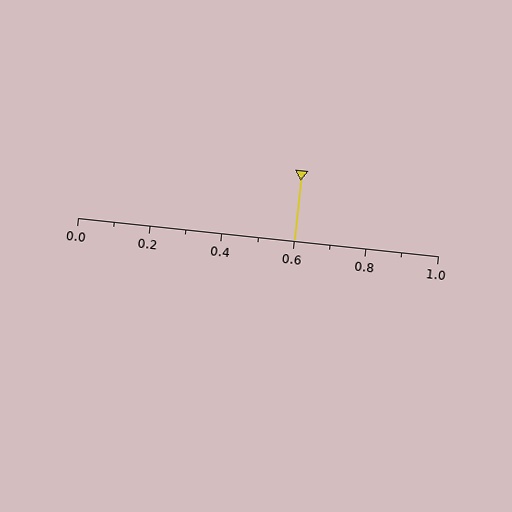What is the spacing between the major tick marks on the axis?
The major ticks are spaced 0.2 apart.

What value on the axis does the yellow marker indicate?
The marker indicates approximately 0.6.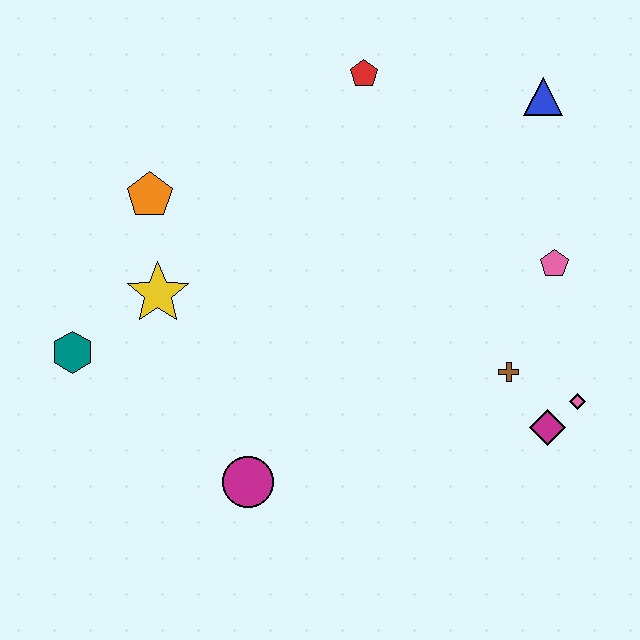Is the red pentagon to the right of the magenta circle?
Yes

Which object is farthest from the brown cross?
The teal hexagon is farthest from the brown cross.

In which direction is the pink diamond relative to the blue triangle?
The pink diamond is below the blue triangle.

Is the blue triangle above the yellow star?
Yes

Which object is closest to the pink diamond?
The magenta diamond is closest to the pink diamond.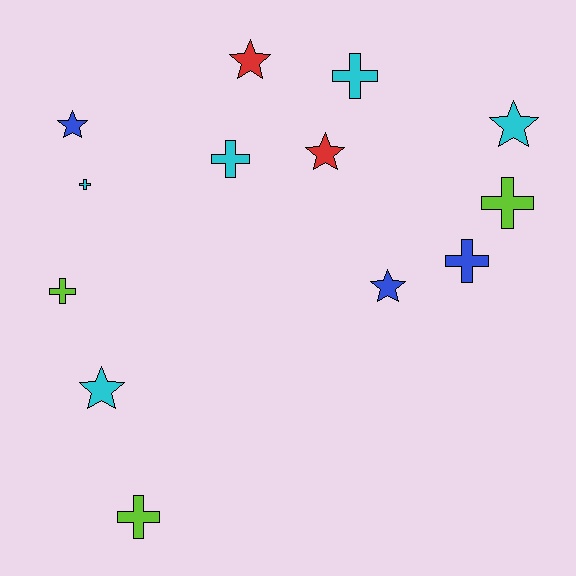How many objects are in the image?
There are 13 objects.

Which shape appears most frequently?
Cross, with 7 objects.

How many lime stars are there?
There are no lime stars.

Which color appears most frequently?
Cyan, with 5 objects.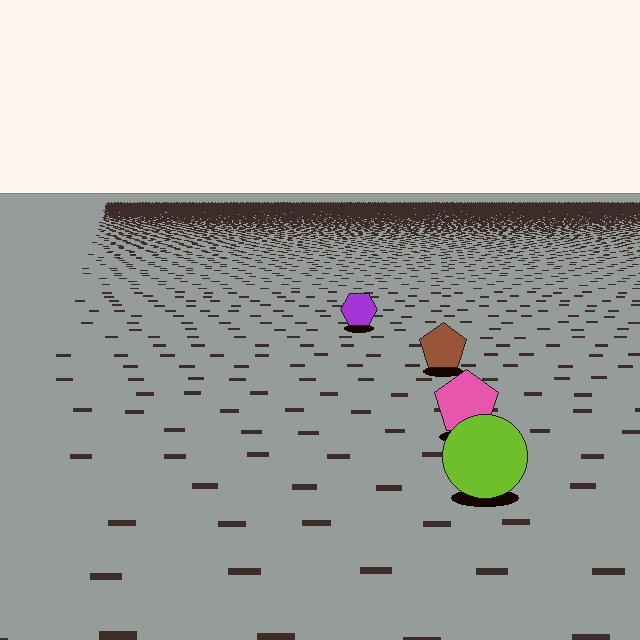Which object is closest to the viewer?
The lime circle is closest. The texture marks near it are larger and more spread out.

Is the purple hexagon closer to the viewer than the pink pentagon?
No. The pink pentagon is closer — you can tell from the texture gradient: the ground texture is coarser near it.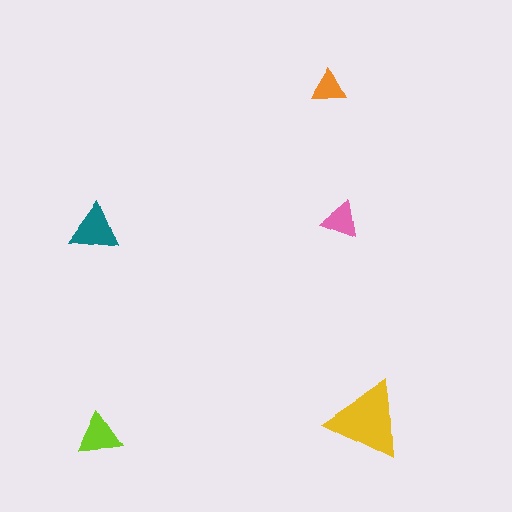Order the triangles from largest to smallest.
the yellow one, the teal one, the lime one, the pink one, the orange one.